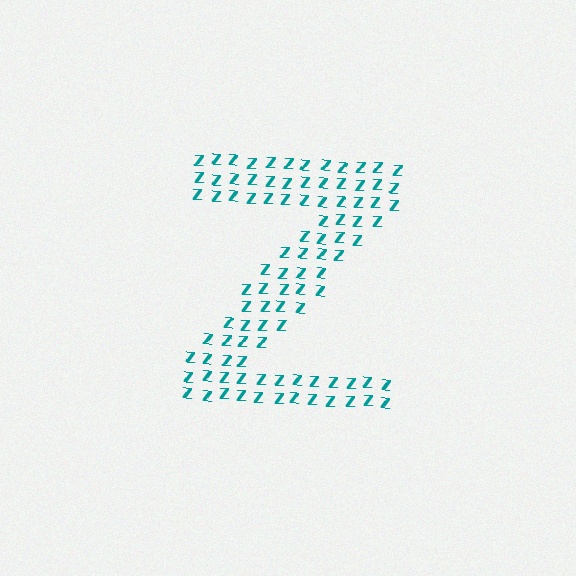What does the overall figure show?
The overall figure shows the letter Z.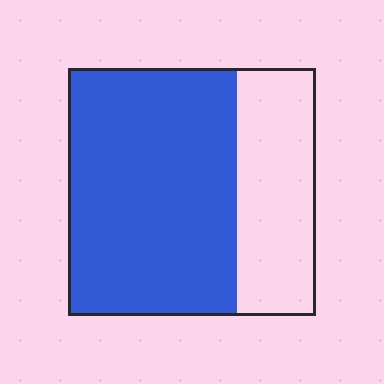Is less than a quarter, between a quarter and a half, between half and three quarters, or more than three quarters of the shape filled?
Between half and three quarters.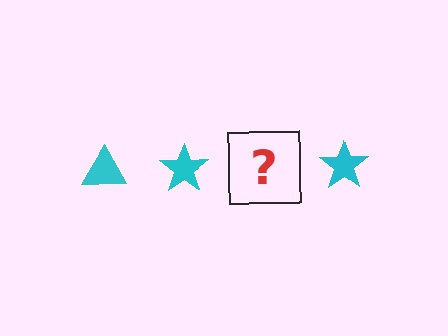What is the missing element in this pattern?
The missing element is a cyan triangle.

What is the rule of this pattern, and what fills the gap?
The rule is that the pattern cycles through triangle, star shapes in cyan. The gap should be filled with a cyan triangle.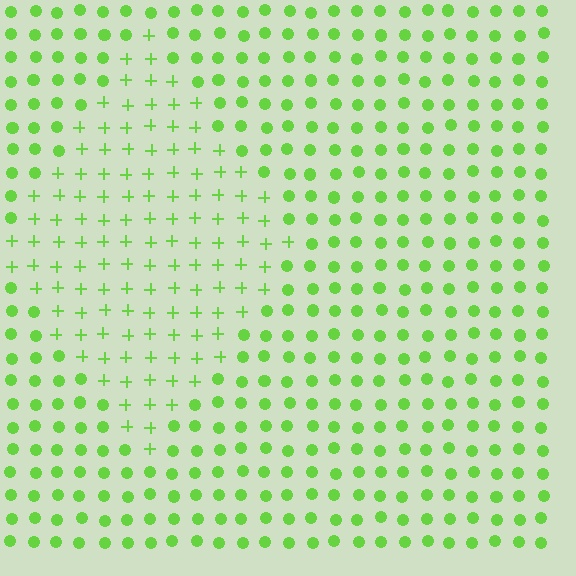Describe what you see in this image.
The image is filled with small lime elements arranged in a uniform grid. A diamond-shaped region contains plus signs, while the surrounding area contains circles. The boundary is defined purely by the change in element shape.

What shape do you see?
I see a diamond.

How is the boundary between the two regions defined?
The boundary is defined by a change in element shape: plus signs inside vs. circles outside. All elements share the same color and spacing.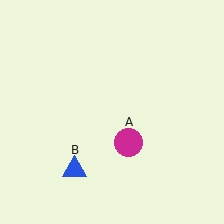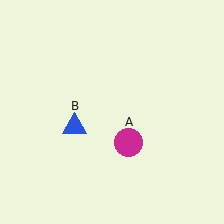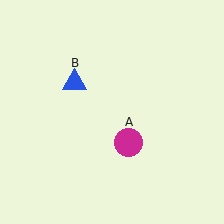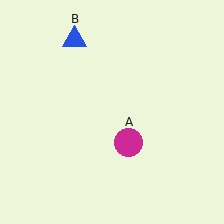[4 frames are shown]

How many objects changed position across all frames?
1 object changed position: blue triangle (object B).